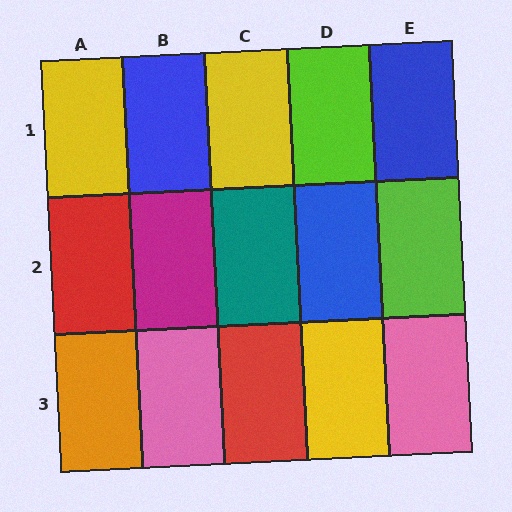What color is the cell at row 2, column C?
Teal.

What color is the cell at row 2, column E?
Lime.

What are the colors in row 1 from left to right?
Yellow, blue, yellow, lime, blue.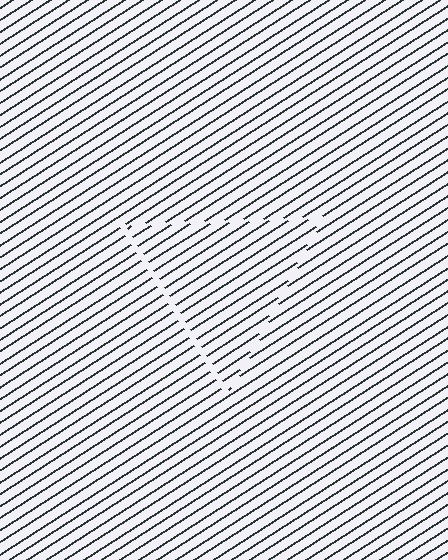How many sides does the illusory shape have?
3 sides — the line-ends trace a triangle.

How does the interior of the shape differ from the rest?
The interior of the shape contains the same grating, shifted by half a period — the contour is defined by the phase discontinuity where line-ends from the inner and outer gratings abut.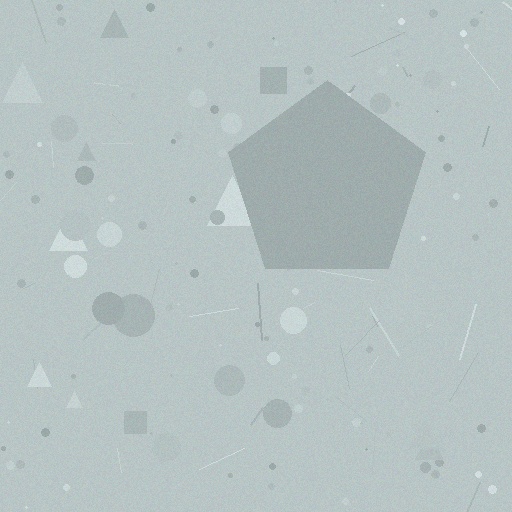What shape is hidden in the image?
A pentagon is hidden in the image.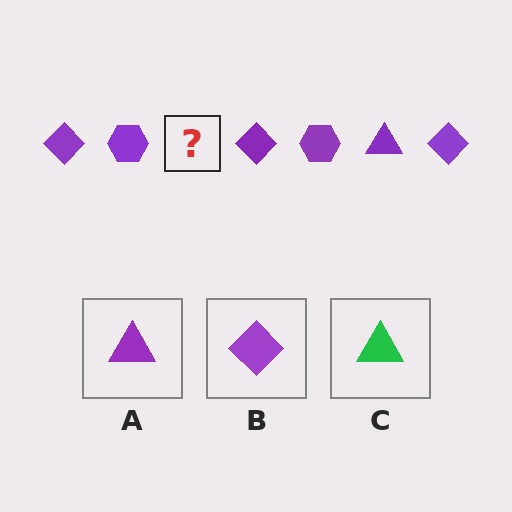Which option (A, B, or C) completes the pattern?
A.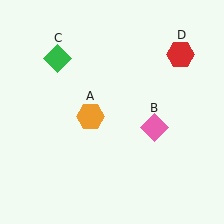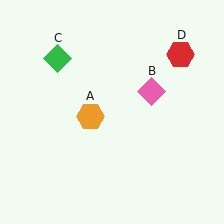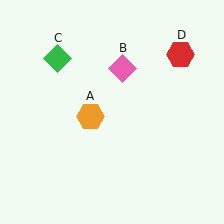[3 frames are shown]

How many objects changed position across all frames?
1 object changed position: pink diamond (object B).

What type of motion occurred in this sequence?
The pink diamond (object B) rotated counterclockwise around the center of the scene.